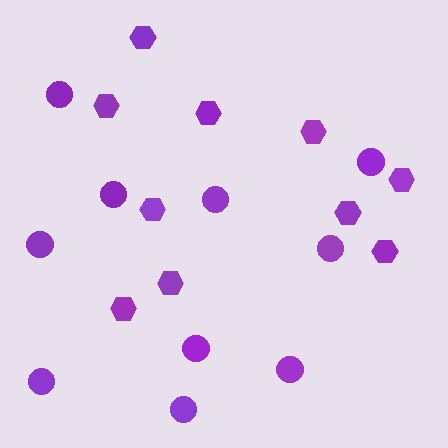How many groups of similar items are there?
There are 2 groups: one group of circles (10) and one group of hexagons (10).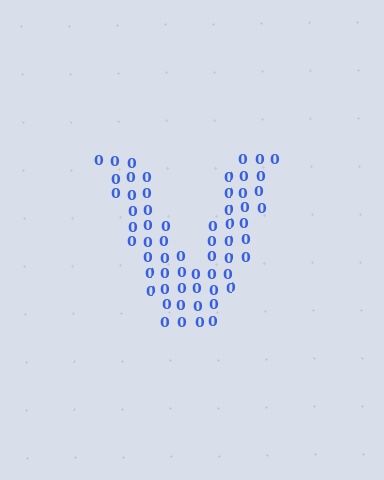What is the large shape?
The large shape is the letter V.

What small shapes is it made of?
It is made of small digit 0's.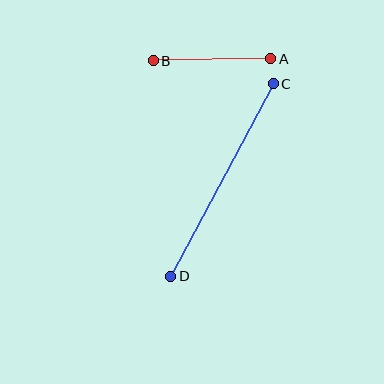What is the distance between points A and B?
The distance is approximately 118 pixels.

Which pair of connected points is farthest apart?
Points C and D are farthest apart.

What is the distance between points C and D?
The distance is approximately 218 pixels.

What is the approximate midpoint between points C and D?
The midpoint is at approximately (222, 180) pixels.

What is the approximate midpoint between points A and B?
The midpoint is at approximately (212, 60) pixels.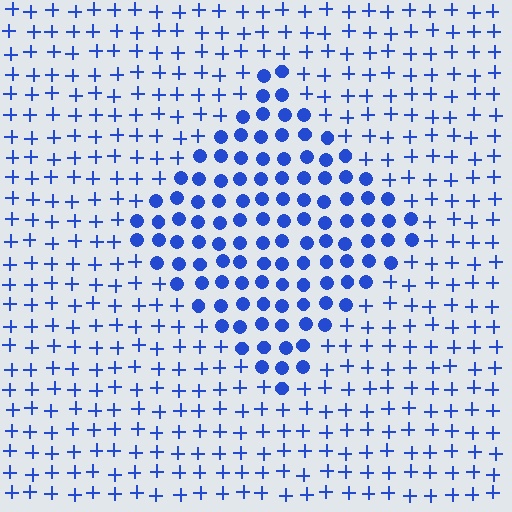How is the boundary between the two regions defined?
The boundary is defined by a change in element shape: circles inside vs. plus signs outside. All elements share the same color and spacing.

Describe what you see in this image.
The image is filled with small blue elements arranged in a uniform grid. A diamond-shaped region contains circles, while the surrounding area contains plus signs. The boundary is defined purely by the change in element shape.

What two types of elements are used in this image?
The image uses circles inside the diamond region and plus signs outside it.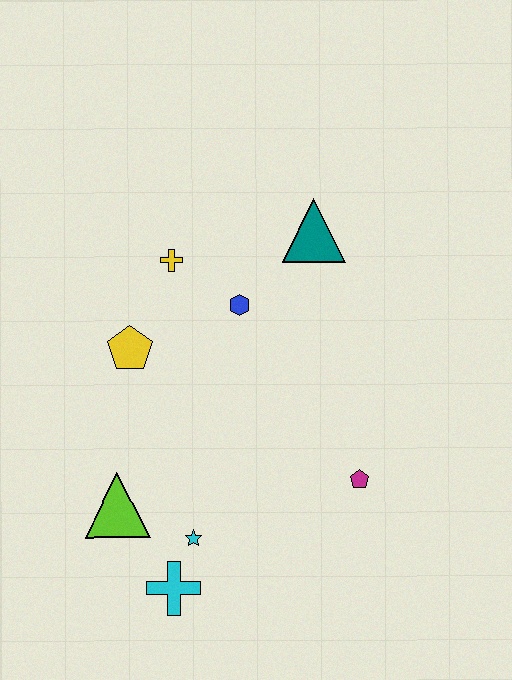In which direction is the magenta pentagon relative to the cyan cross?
The magenta pentagon is to the right of the cyan cross.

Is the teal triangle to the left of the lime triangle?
No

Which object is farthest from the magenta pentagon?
The yellow cross is farthest from the magenta pentagon.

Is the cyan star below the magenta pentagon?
Yes